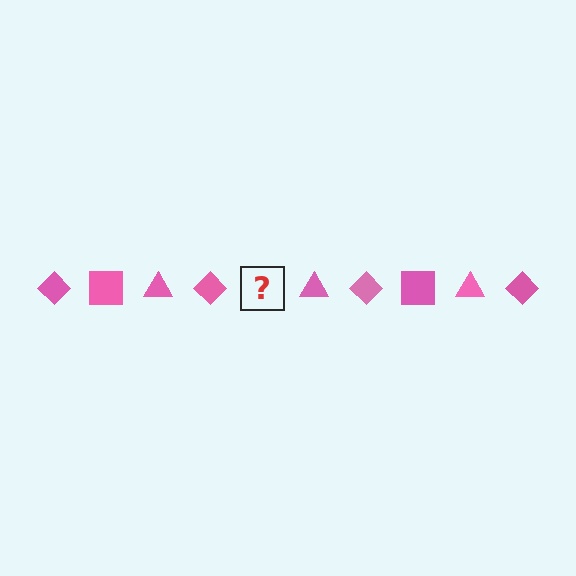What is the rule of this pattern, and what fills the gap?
The rule is that the pattern cycles through diamond, square, triangle shapes in pink. The gap should be filled with a pink square.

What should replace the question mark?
The question mark should be replaced with a pink square.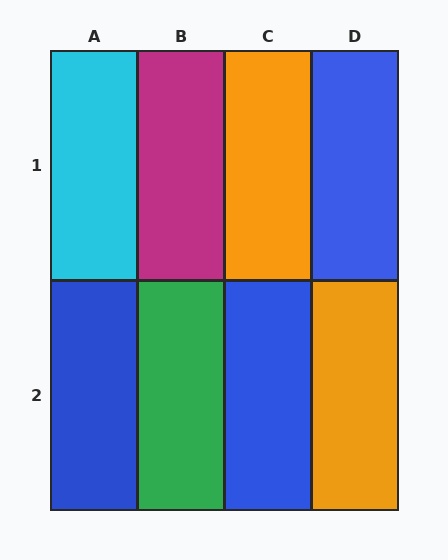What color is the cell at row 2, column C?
Blue.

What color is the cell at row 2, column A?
Blue.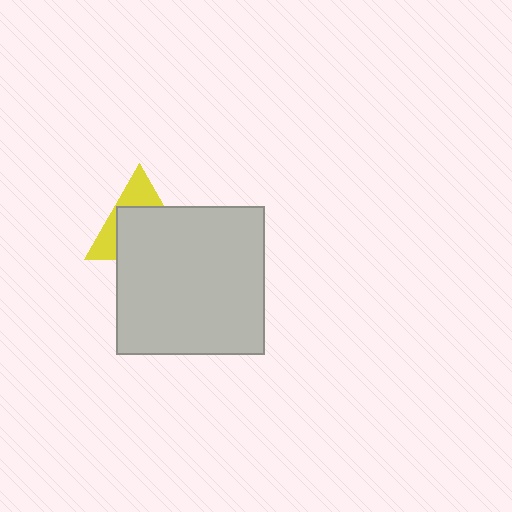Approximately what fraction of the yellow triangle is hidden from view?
Roughly 64% of the yellow triangle is hidden behind the light gray square.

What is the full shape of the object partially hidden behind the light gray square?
The partially hidden object is a yellow triangle.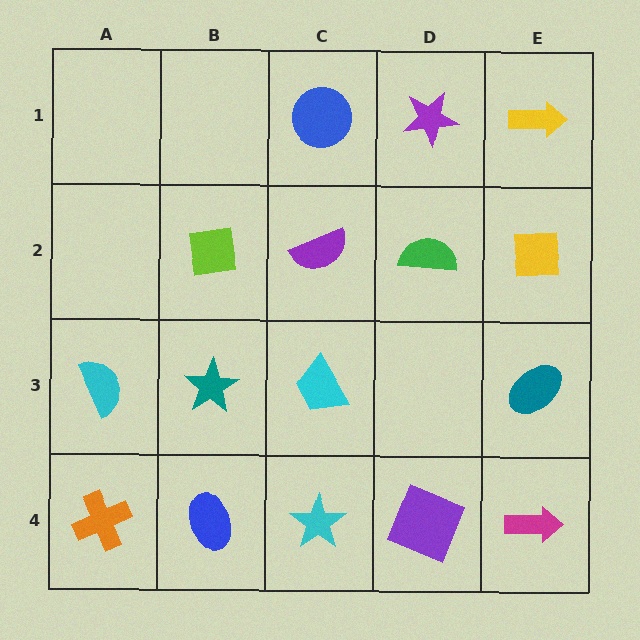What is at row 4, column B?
A blue ellipse.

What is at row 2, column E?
A yellow square.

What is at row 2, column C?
A purple semicircle.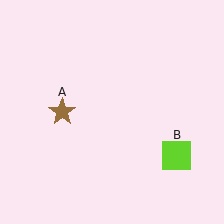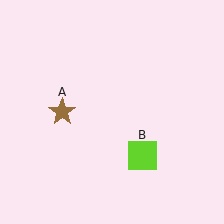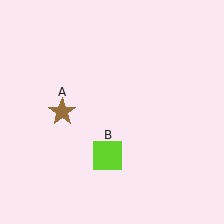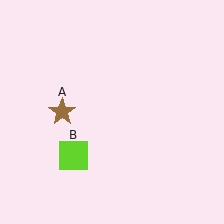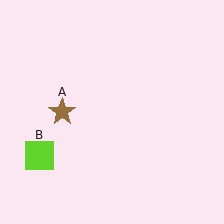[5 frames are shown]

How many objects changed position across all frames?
1 object changed position: lime square (object B).